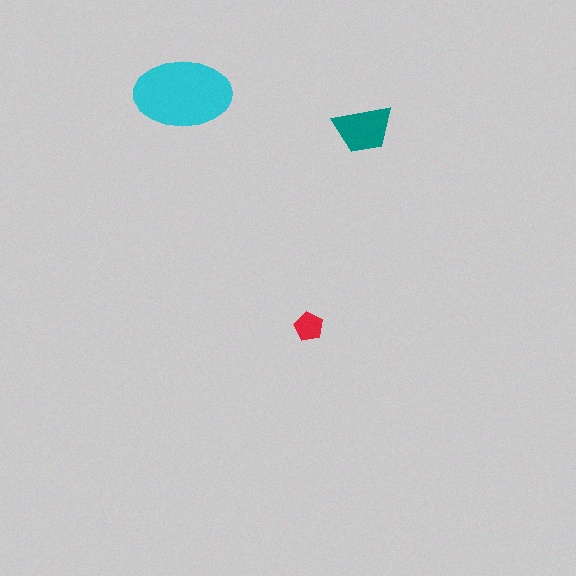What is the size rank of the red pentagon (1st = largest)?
3rd.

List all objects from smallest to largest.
The red pentagon, the teal trapezoid, the cyan ellipse.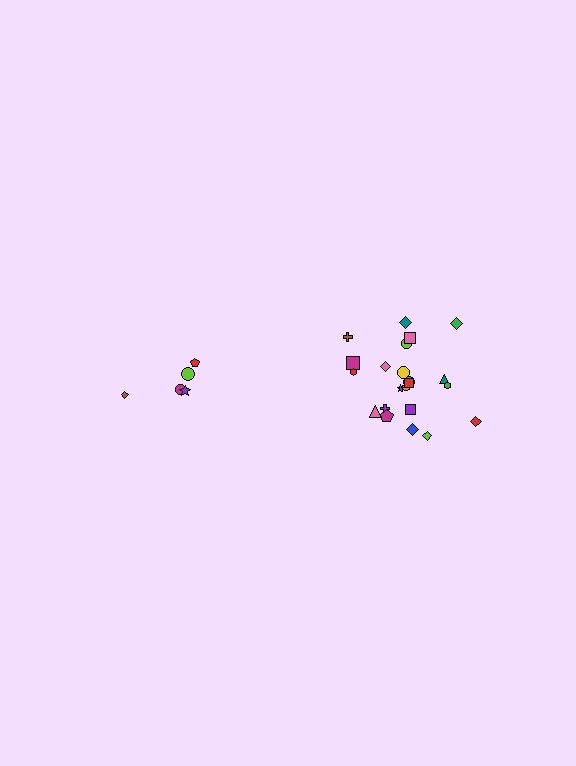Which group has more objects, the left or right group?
The right group.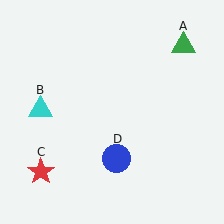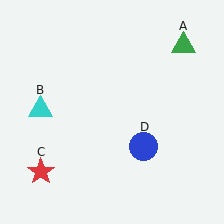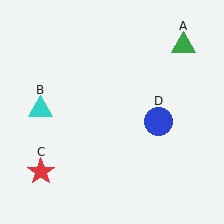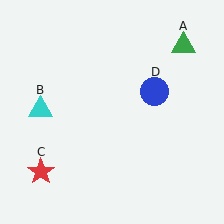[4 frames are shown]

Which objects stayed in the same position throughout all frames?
Green triangle (object A) and cyan triangle (object B) and red star (object C) remained stationary.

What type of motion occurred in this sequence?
The blue circle (object D) rotated counterclockwise around the center of the scene.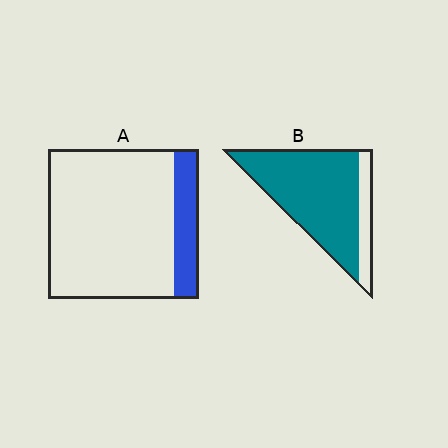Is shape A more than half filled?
No.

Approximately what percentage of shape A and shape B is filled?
A is approximately 15% and B is approximately 80%.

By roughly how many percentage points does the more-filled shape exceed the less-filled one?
By roughly 65 percentage points (B over A).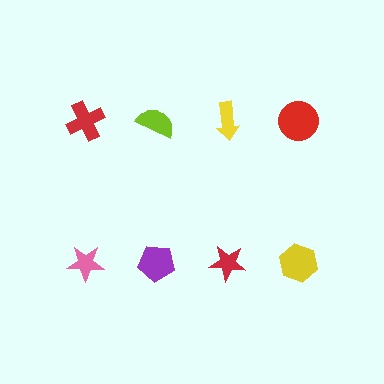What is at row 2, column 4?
A yellow hexagon.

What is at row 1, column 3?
A yellow arrow.